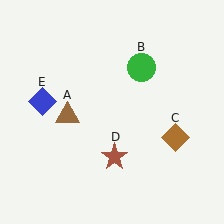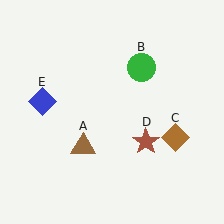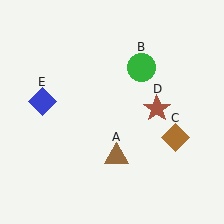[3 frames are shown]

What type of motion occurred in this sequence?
The brown triangle (object A), brown star (object D) rotated counterclockwise around the center of the scene.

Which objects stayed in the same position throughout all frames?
Green circle (object B) and brown diamond (object C) and blue diamond (object E) remained stationary.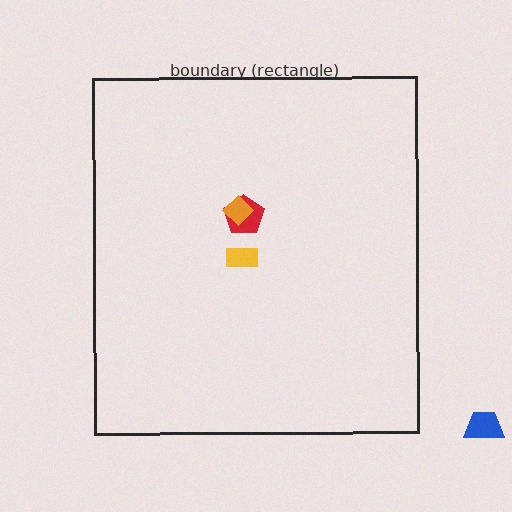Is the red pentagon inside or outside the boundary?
Inside.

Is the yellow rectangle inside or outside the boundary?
Inside.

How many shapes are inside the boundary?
3 inside, 1 outside.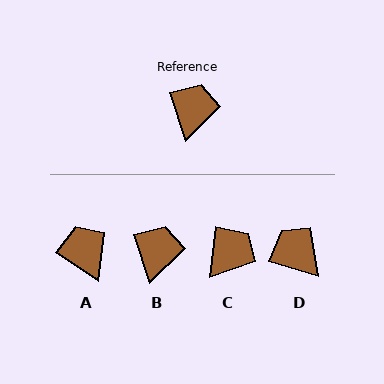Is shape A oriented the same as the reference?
No, it is off by about 38 degrees.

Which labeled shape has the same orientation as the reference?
B.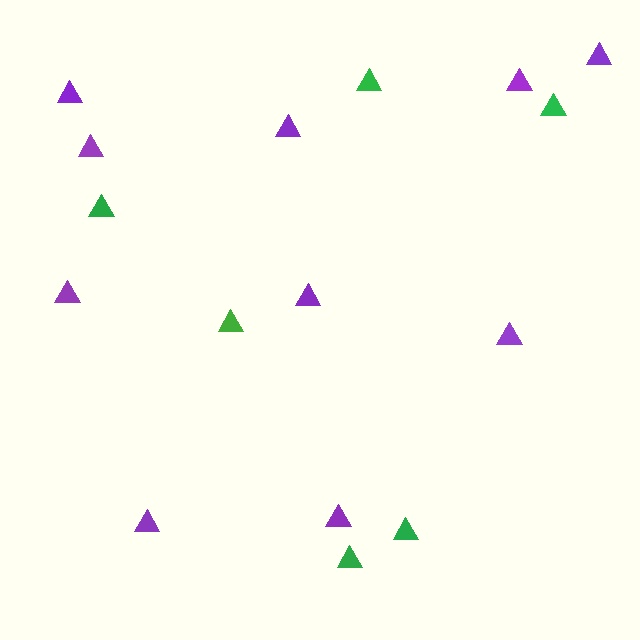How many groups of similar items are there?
There are 2 groups: one group of purple triangles (10) and one group of green triangles (6).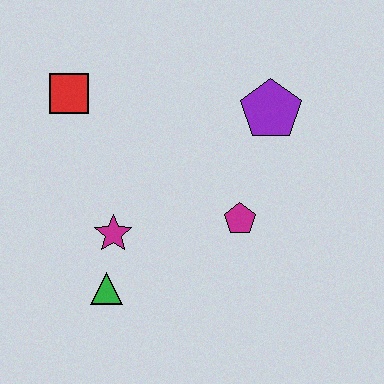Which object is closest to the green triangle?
The magenta star is closest to the green triangle.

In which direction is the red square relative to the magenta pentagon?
The red square is to the left of the magenta pentagon.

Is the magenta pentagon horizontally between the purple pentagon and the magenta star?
Yes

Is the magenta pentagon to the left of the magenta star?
No